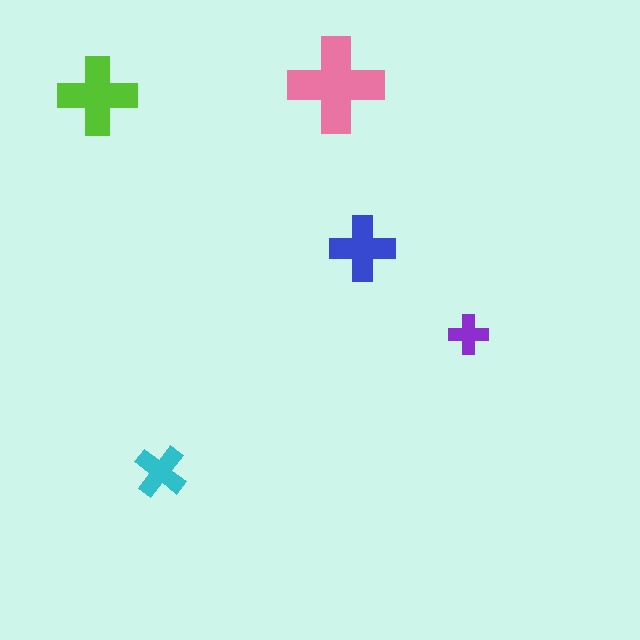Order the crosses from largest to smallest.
the pink one, the lime one, the blue one, the cyan one, the purple one.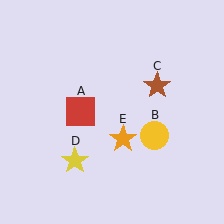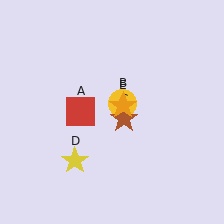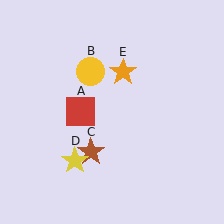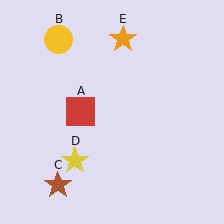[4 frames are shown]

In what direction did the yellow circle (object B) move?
The yellow circle (object B) moved up and to the left.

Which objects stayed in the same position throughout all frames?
Red square (object A) and yellow star (object D) remained stationary.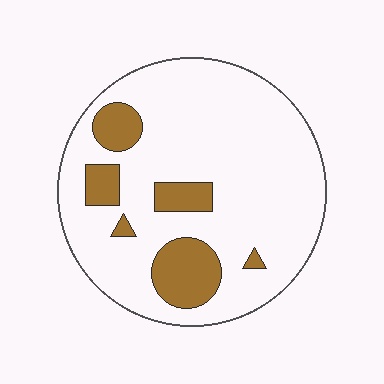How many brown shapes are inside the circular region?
6.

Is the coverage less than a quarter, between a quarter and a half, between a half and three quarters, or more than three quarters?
Less than a quarter.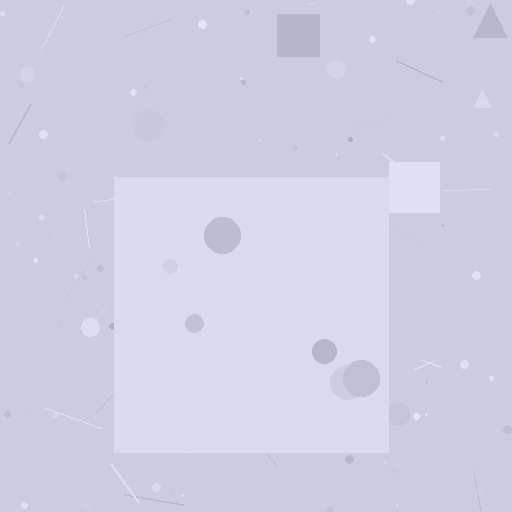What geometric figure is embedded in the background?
A square is embedded in the background.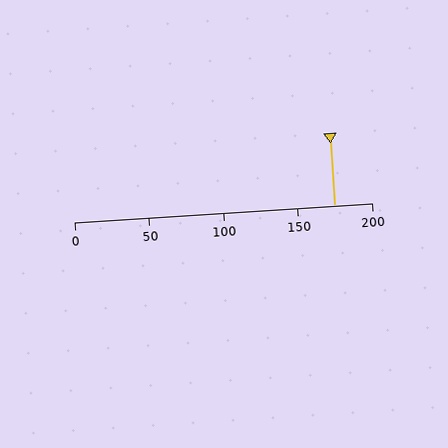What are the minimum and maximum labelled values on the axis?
The axis runs from 0 to 200.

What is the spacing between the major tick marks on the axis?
The major ticks are spaced 50 apart.